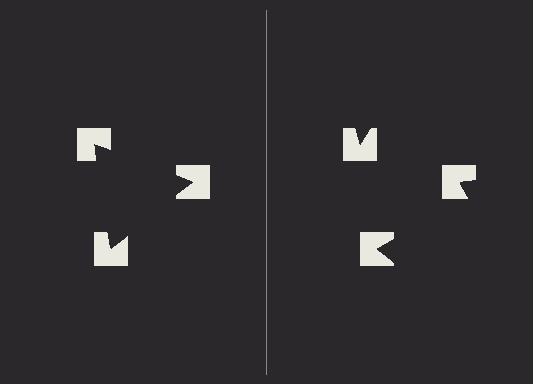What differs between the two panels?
The notched squares are positioned identically on both sides; only the wedge orientations differ. On the left they align to a triangle; on the right they are misaligned.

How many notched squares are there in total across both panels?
6 — 3 on each side.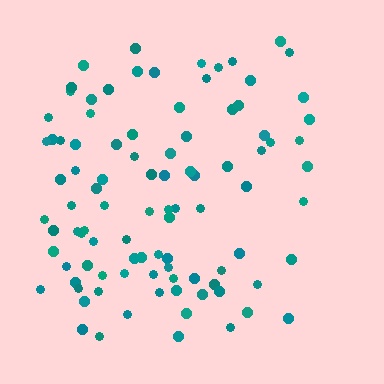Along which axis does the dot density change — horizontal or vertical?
Horizontal.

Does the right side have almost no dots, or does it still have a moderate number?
Still a moderate number, just noticeably fewer than the left.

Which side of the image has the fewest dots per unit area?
The right.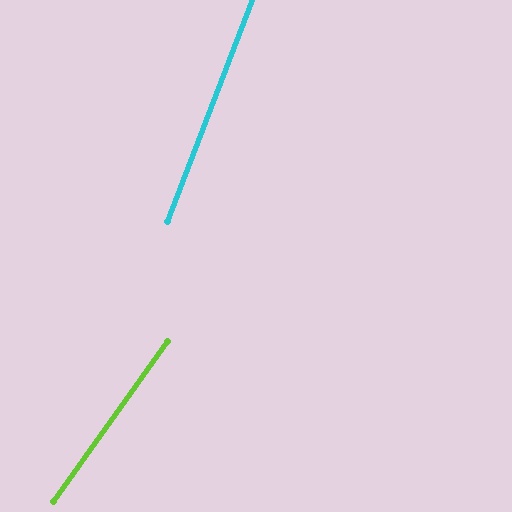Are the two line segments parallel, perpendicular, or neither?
Neither parallel nor perpendicular — they differ by about 14°.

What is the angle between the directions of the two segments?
Approximately 14 degrees.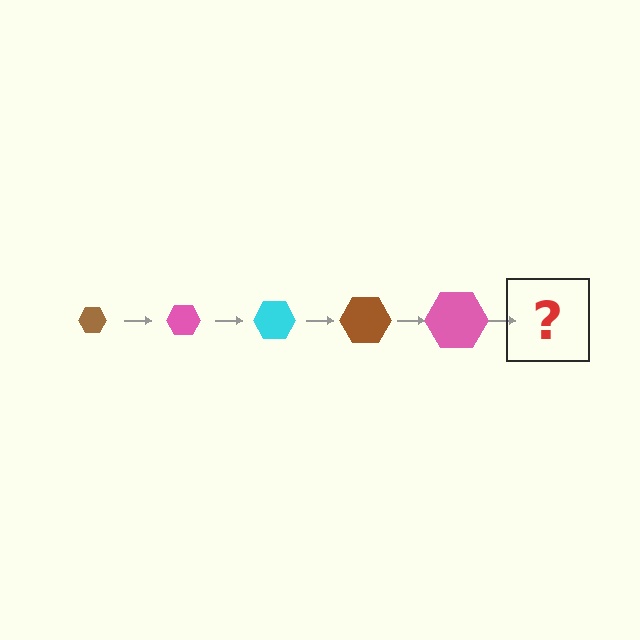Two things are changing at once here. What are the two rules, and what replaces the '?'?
The two rules are that the hexagon grows larger each step and the color cycles through brown, pink, and cyan. The '?' should be a cyan hexagon, larger than the previous one.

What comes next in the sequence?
The next element should be a cyan hexagon, larger than the previous one.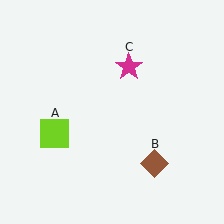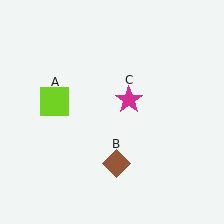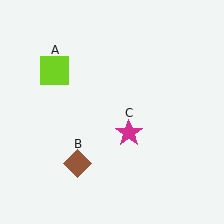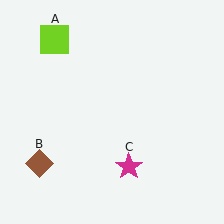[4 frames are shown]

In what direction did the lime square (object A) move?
The lime square (object A) moved up.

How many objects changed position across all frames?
3 objects changed position: lime square (object A), brown diamond (object B), magenta star (object C).